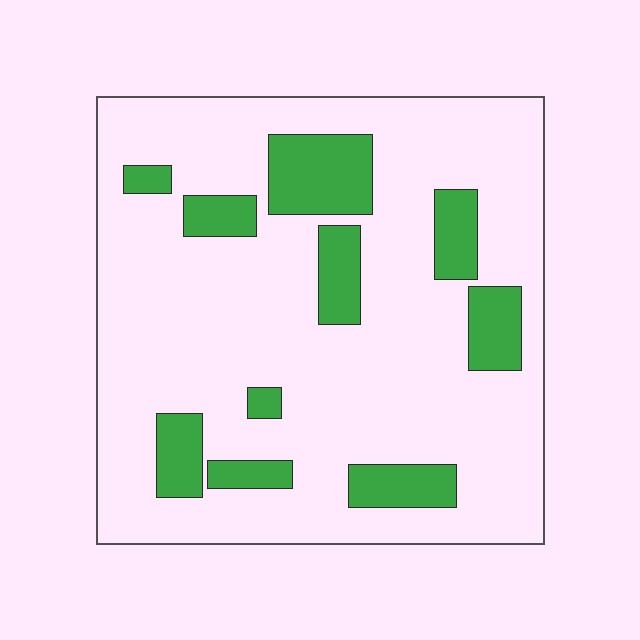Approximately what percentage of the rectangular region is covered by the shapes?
Approximately 20%.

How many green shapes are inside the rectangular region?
10.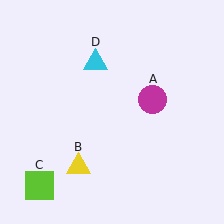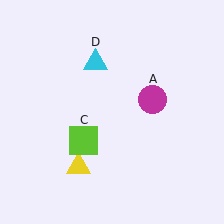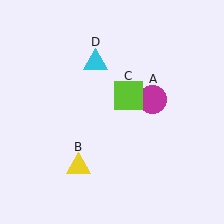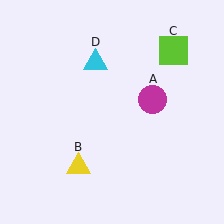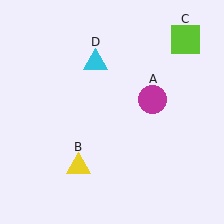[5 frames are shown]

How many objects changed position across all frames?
1 object changed position: lime square (object C).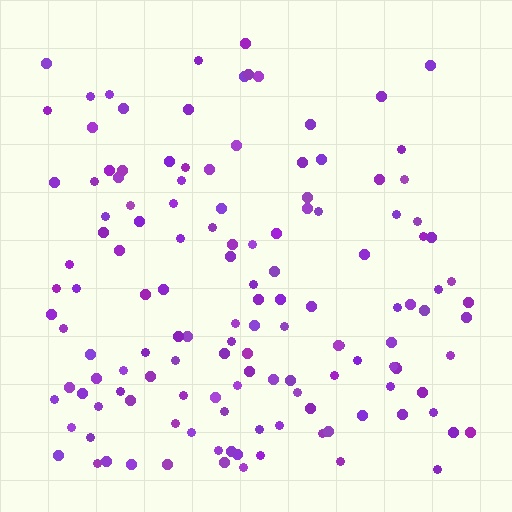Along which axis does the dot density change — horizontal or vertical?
Vertical.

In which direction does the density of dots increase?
From top to bottom, with the bottom side densest.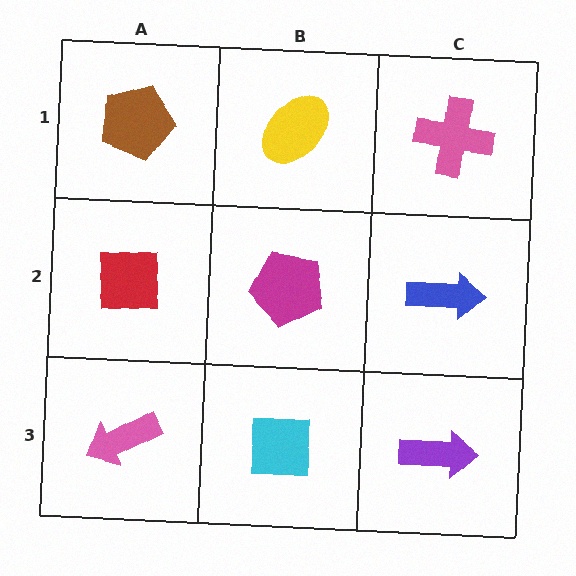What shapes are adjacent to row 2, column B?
A yellow ellipse (row 1, column B), a cyan square (row 3, column B), a red square (row 2, column A), a blue arrow (row 2, column C).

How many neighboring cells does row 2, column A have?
3.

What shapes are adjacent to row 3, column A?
A red square (row 2, column A), a cyan square (row 3, column B).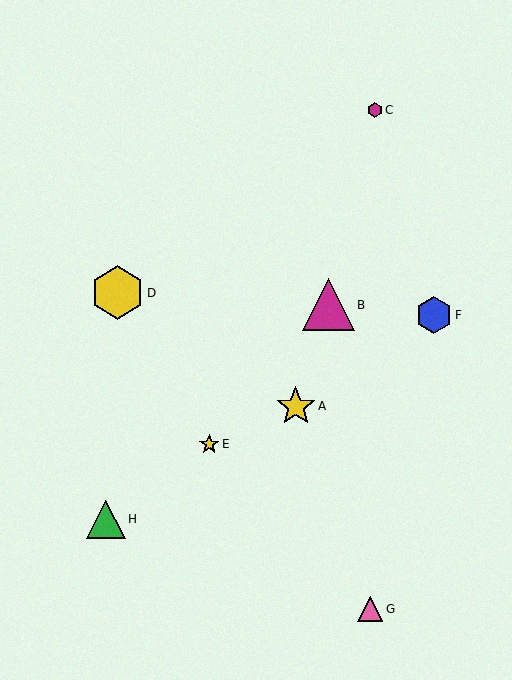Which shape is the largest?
The yellow hexagon (labeled D) is the largest.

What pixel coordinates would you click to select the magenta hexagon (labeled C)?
Click at (375, 110) to select the magenta hexagon C.